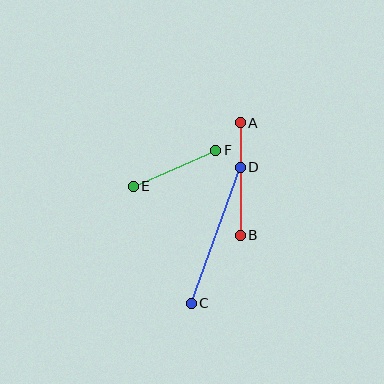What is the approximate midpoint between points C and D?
The midpoint is at approximately (216, 235) pixels.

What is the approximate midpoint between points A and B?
The midpoint is at approximately (240, 179) pixels.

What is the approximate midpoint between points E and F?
The midpoint is at approximately (175, 168) pixels.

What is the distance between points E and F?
The distance is approximately 90 pixels.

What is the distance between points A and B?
The distance is approximately 113 pixels.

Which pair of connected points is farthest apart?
Points C and D are farthest apart.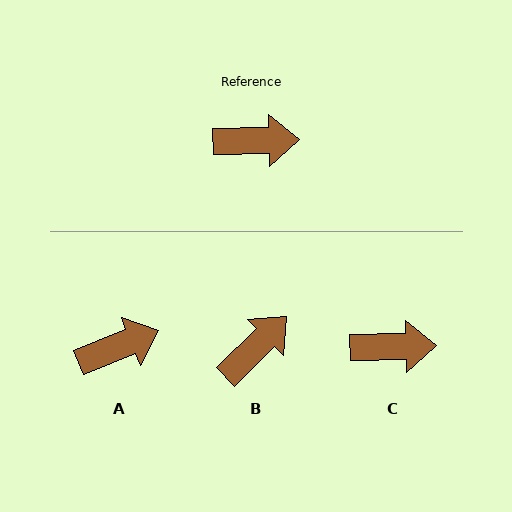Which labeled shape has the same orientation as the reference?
C.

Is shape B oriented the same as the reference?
No, it is off by about 43 degrees.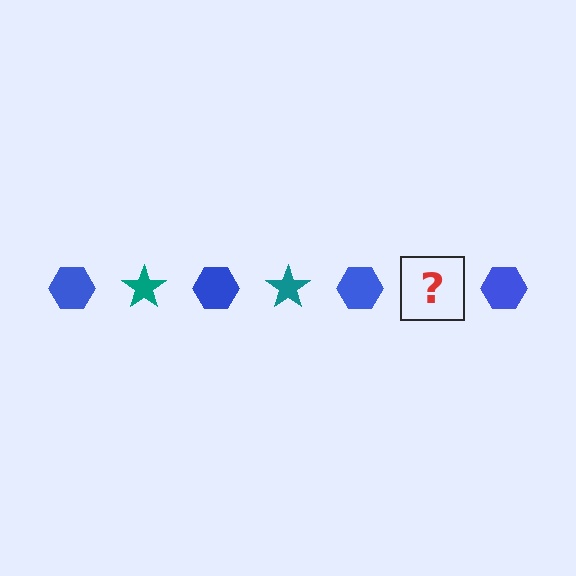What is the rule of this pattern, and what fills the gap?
The rule is that the pattern alternates between blue hexagon and teal star. The gap should be filled with a teal star.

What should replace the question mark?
The question mark should be replaced with a teal star.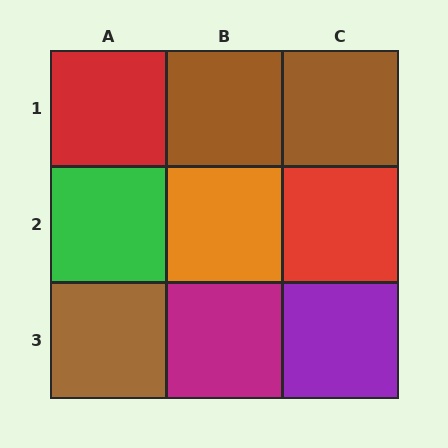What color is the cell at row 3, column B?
Magenta.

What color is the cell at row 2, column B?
Orange.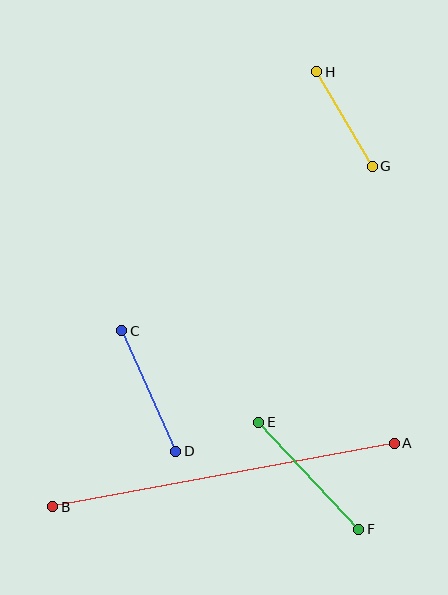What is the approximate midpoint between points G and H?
The midpoint is at approximately (345, 119) pixels.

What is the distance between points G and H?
The distance is approximately 110 pixels.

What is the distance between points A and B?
The distance is approximately 347 pixels.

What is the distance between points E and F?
The distance is approximately 146 pixels.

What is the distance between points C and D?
The distance is approximately 132 pixels.